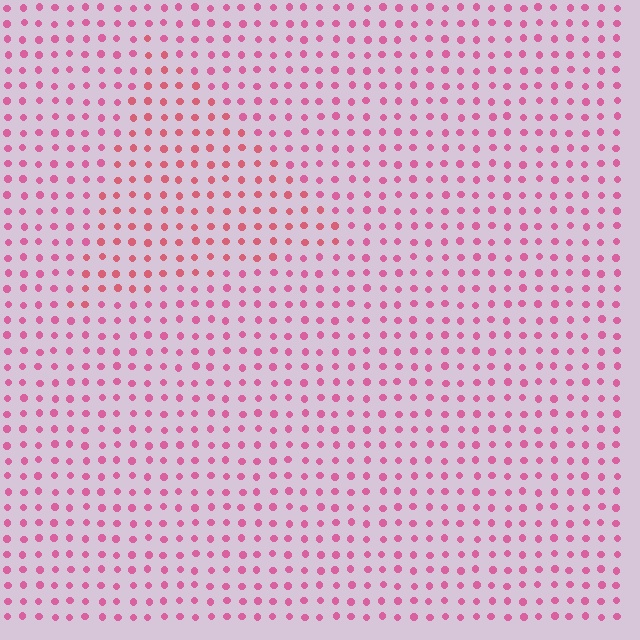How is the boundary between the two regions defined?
The boundary is defined purely by a slight shift in hue (about 20 degrees). Spacing, size, and orientation are identical on both sides.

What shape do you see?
I see a triangle.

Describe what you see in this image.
The image is filled with small pink elements in a uniform arrangement. A triangle-shaped region is visible where the elements are tinted to a slightly different hue, forming a subtle color boundary.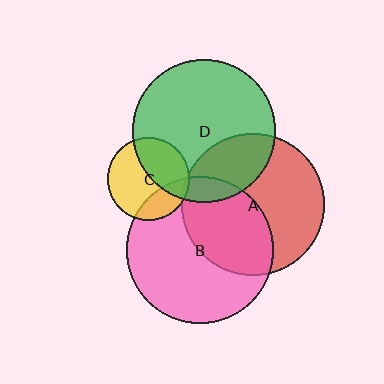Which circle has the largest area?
Circle B (pink).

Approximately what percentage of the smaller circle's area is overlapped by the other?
Approximately 40%.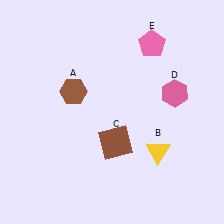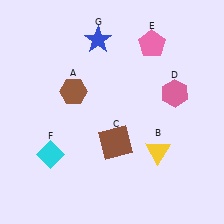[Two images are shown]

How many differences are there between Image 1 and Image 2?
There are 2 differences between the two images.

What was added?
A cyan diamond (F), a blue star (G) were added in Image 2.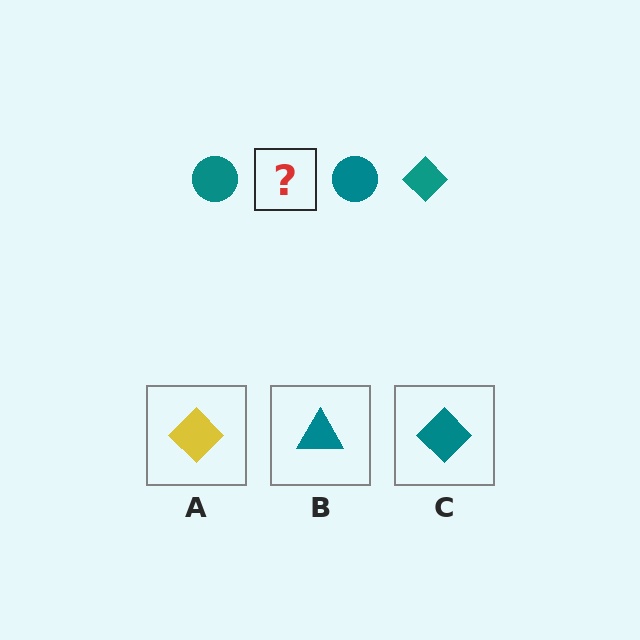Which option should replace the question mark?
Option C.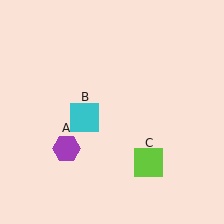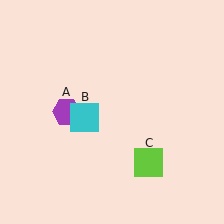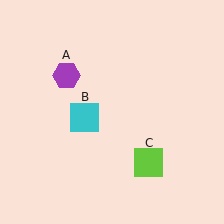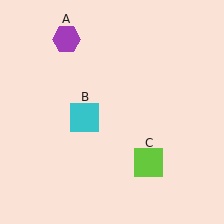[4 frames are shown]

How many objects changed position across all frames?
1 object changed position: purple hexagon (object A).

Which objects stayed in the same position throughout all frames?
Cyan square (object B) and lime square (object C) remained stationary.